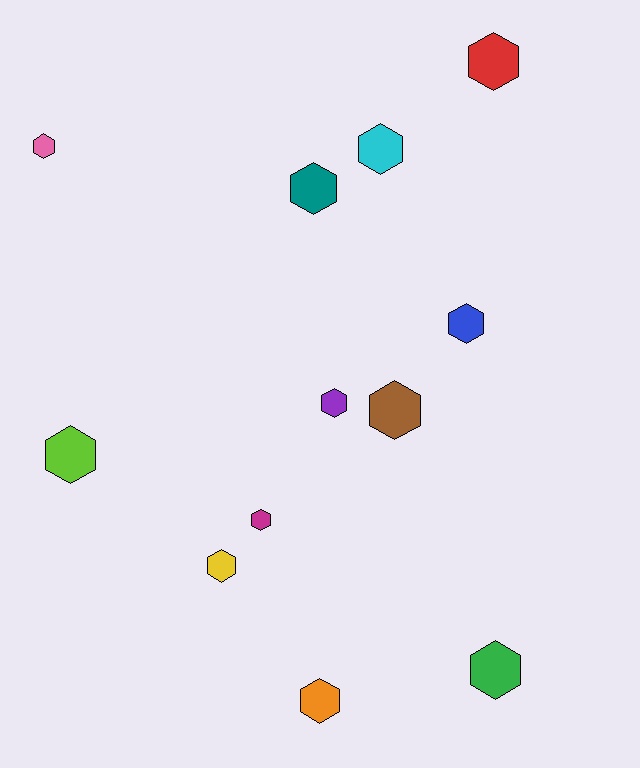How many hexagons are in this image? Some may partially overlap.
There are 12 hexagons.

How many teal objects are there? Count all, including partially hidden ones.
There is 1 teal object.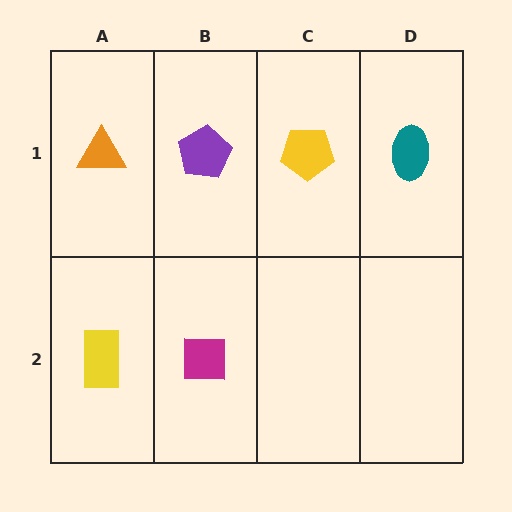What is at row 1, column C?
A yellow pentagon.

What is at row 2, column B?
A magenta square.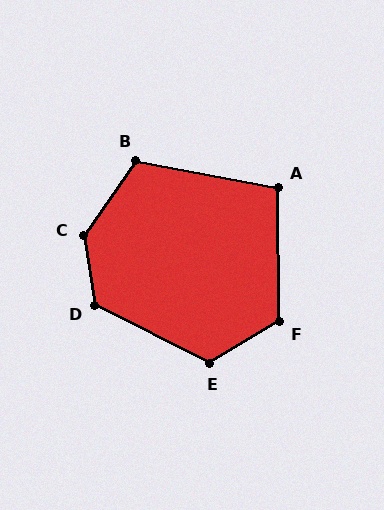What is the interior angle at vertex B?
Approximately 114 degrees (obtuse).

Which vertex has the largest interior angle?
C, at approximately 137 degrees.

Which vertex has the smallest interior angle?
A, at approximately 101 degrees.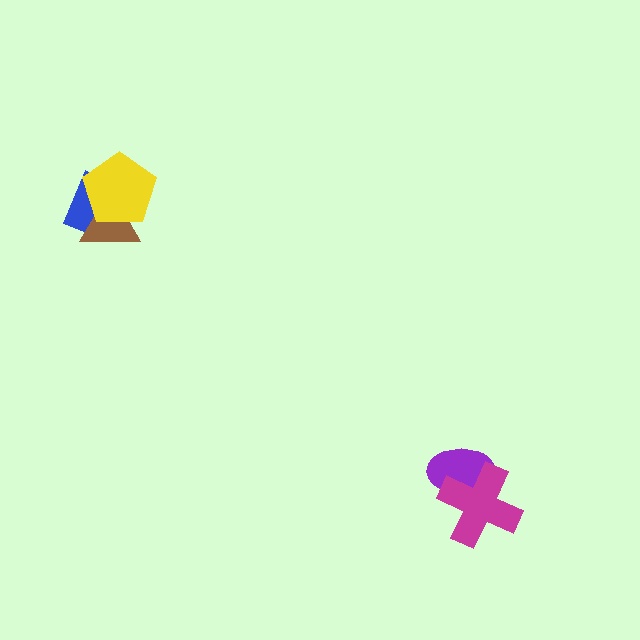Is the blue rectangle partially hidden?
Yes, it is partially covered by another shape.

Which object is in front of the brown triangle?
The yellow pentagon is in front of the brown triangle.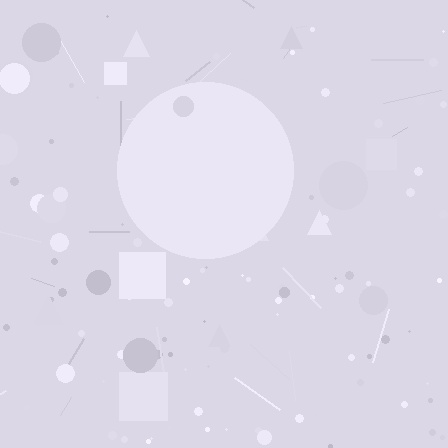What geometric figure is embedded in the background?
A circle is embedded in the background.